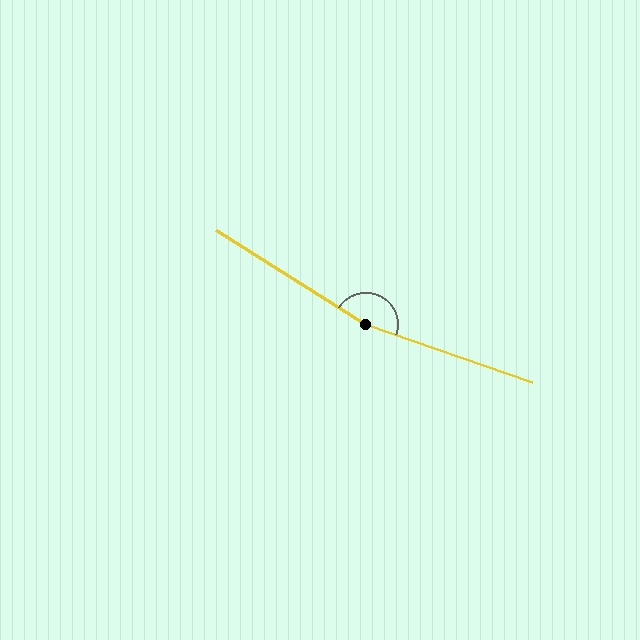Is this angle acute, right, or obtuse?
It is obtuse.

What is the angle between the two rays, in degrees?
Approximately 167 degrees.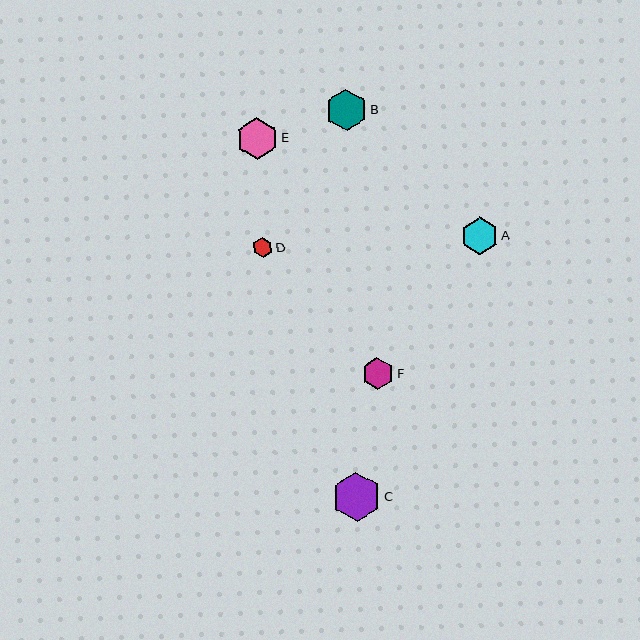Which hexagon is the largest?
Hexagon C is the largest with a size of approximately 48 pixels.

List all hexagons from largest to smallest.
From largest to smallest: C, E, B, A, F, D.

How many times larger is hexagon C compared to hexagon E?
Hexagon C is approximately 1.2 times the size of hexagon E.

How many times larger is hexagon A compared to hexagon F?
Hexagon A is approximately 1.2 times the size of hexagon F.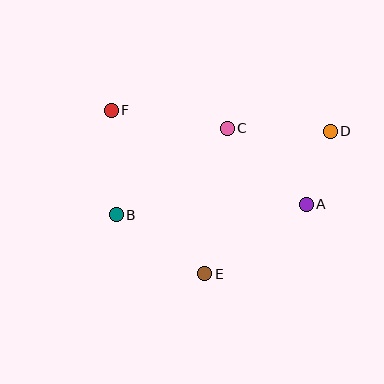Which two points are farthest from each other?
Points B and D are farthest from each other.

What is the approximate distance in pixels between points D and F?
The distance between D and F is approximately 220 pixels.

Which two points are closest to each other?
Points A and D are closest to each other.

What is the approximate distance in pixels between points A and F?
The distance between A and F is approximately 216 pixels.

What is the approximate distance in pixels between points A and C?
The distance between A and C is approximately 109 pixels.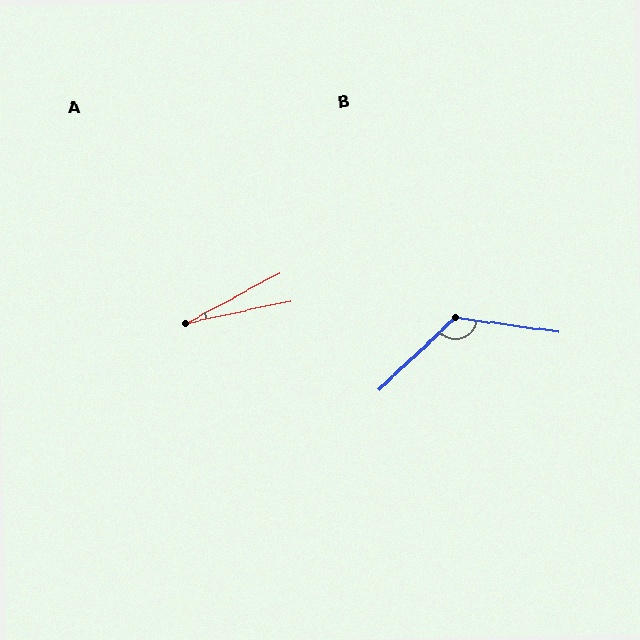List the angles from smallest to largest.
A (16°), B (129°).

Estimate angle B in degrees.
Approximately 129 degrees.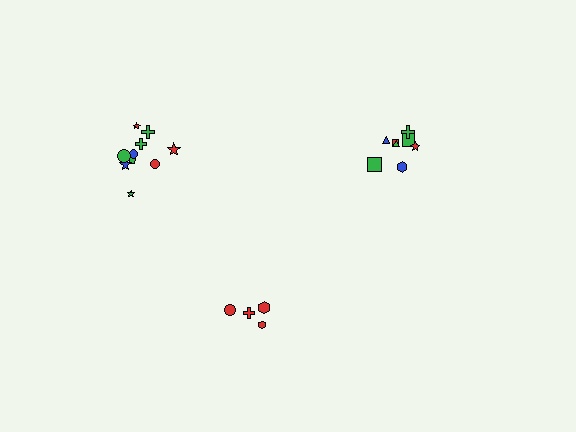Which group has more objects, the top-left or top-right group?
The top-left group.